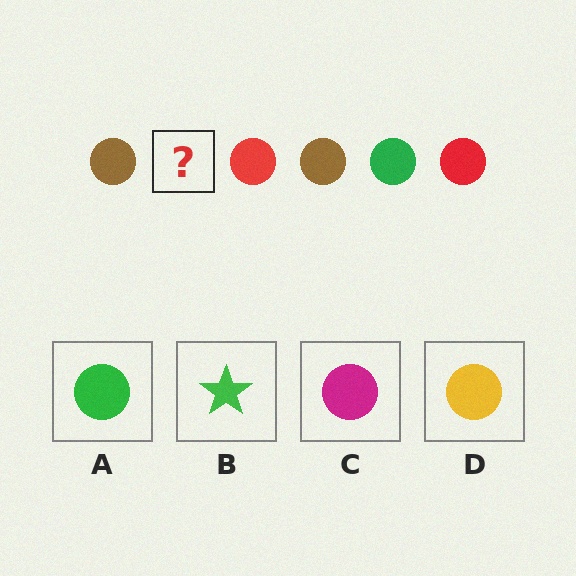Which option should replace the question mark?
Option A.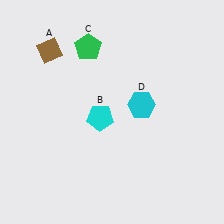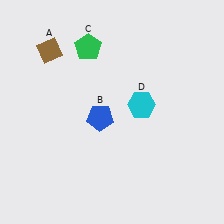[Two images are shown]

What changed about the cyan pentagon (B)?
In Image 1, B is cyan. In Image 2, it changed to blue.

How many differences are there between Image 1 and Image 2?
There is 1 difference between the two images.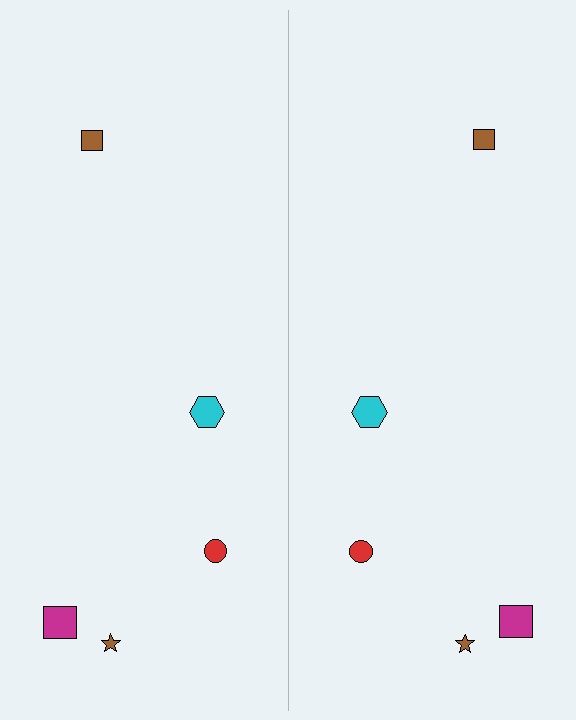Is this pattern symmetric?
Yes, this pattern has bilateral (reflection) symmetry.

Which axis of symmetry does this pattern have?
The pattern has a vertical axis of symmetry running through the center of the image.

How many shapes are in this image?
There are 10 shapes in this image.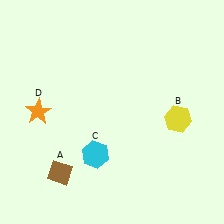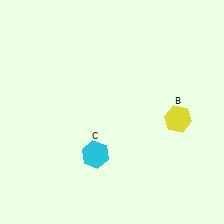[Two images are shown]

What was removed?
The orange star (D), the brown diamond (A) were removed in Image 2.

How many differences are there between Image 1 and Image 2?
There are 2 differences between the two images.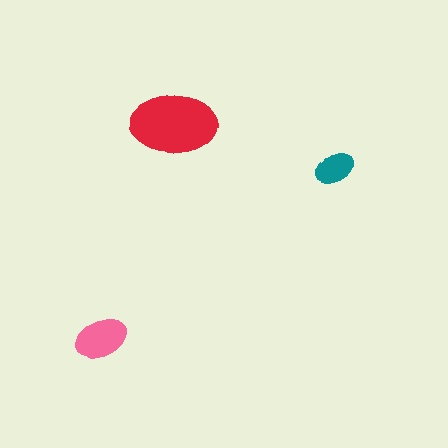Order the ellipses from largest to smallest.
the red one, the pink one, the teal one.